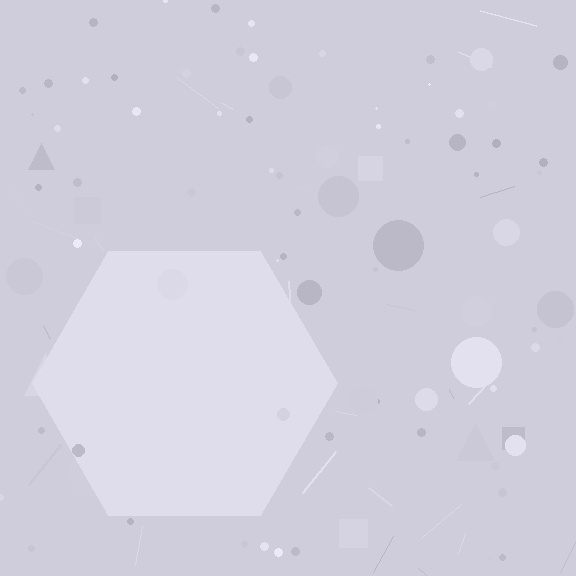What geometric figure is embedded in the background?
A hexagon is embedded in the background.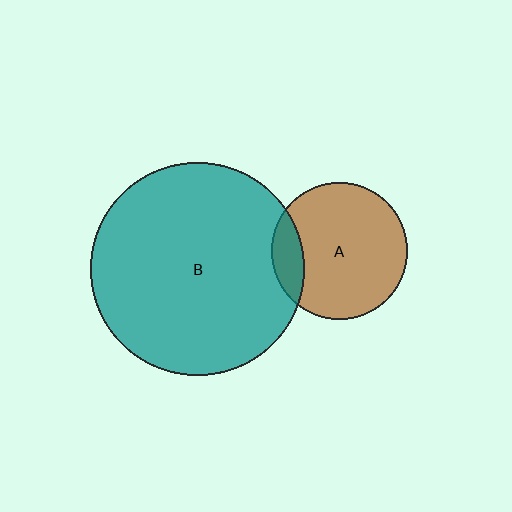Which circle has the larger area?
Circle B (teal).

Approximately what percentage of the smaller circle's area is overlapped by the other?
Approximately 15%.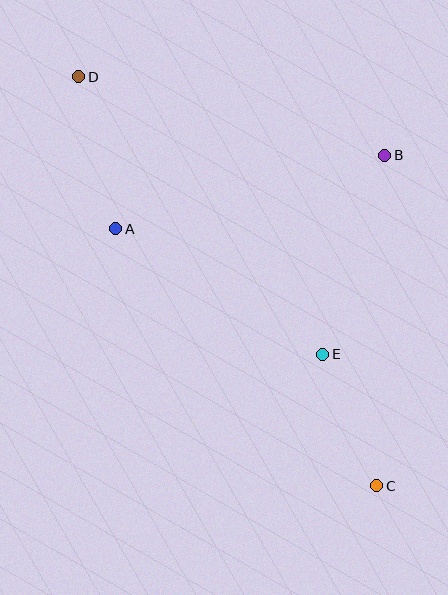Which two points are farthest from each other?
Points C and D are farthest from each other.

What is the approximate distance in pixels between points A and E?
The distance between A and E is approximately 242 pixels.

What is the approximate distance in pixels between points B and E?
The distance between B and E is approximately 208 pixels.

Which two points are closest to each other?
Points C and E are closest to each other.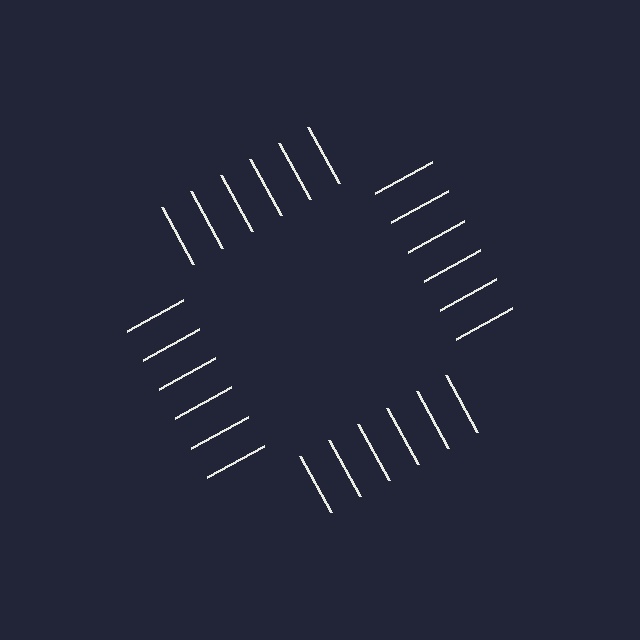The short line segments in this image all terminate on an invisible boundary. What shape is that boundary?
An illusory square — the line segments terminate on its edges but no continuous stroke is drawn.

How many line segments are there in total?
24 — 6 along each of the 4 edges.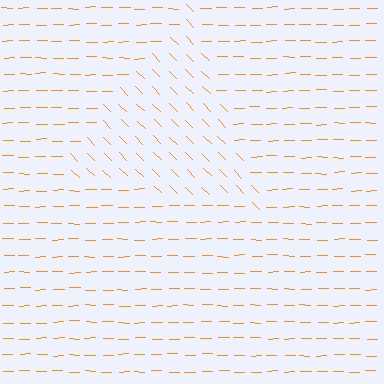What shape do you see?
I see a triangle.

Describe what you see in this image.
The image is filled with small orange line segments. A triangle region in the image has lines oriented differently from the surrounding lines, creating a visible texture boundary.